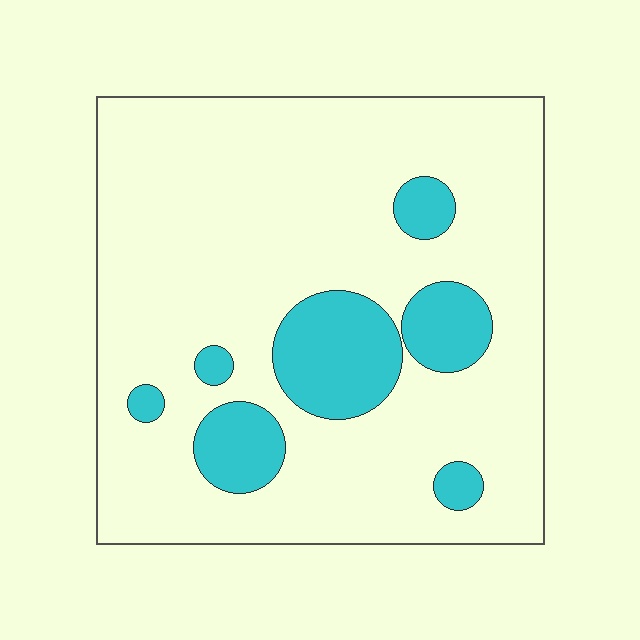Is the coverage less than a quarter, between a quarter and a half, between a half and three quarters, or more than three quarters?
Less than a quarter.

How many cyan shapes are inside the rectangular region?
7.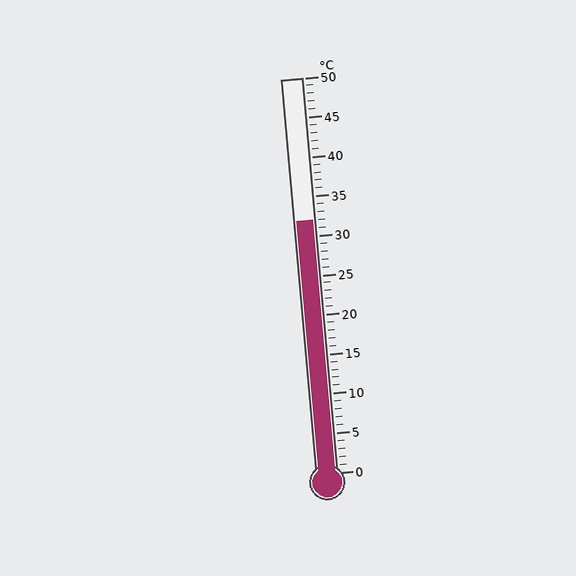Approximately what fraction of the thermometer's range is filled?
The thermometer is filled to approximately 65% of its range.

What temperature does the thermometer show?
The thermometer shows approximately 32°C.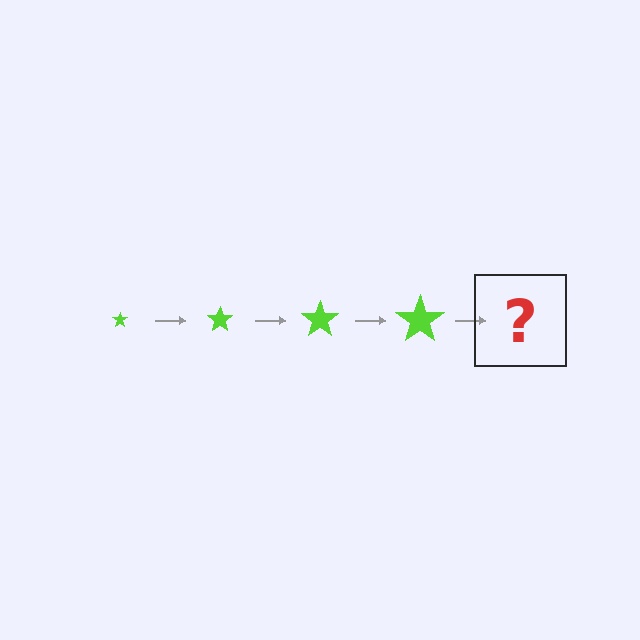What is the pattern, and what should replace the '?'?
The pattern is that the star gets progressively larger each step. The '?' should be a lime star, larger than the previous one.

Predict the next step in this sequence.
The next step is a lime star, larger than the previous one.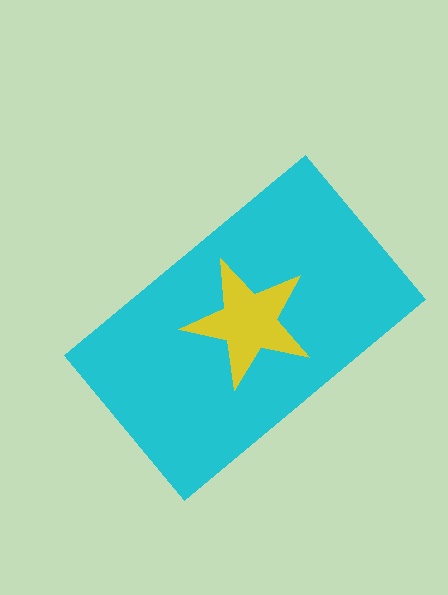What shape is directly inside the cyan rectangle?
The yellow star.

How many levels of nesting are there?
2.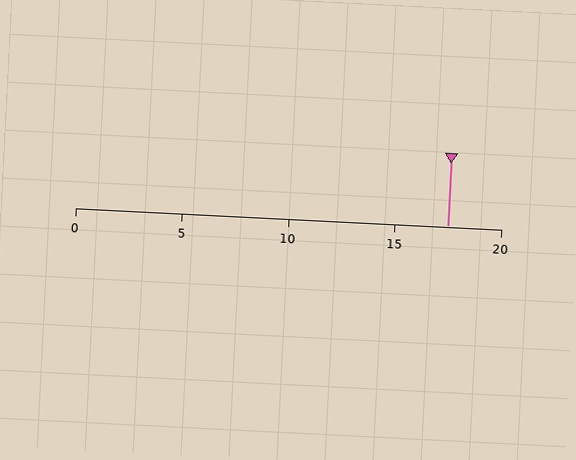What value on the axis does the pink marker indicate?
The marker indicates approximately 17.5.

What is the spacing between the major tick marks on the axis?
The major ticks are spaced 5 apart.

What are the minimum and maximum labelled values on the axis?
The axis runs from 0 to 20.